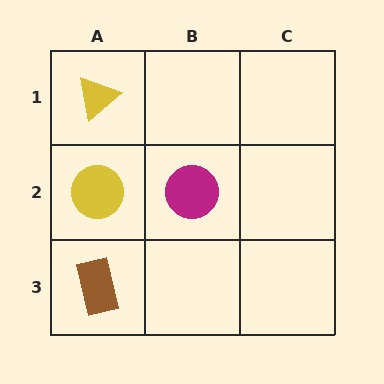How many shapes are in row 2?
2 shapes.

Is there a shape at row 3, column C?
No, that cell is empty.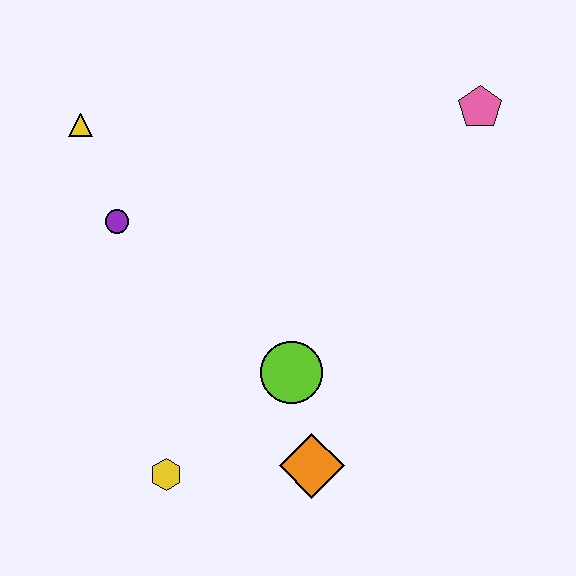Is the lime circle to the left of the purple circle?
No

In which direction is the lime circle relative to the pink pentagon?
The lime circle is below the pink pentagon.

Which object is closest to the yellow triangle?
The purple circle is closest to the yellow triangle.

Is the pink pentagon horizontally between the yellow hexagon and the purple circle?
No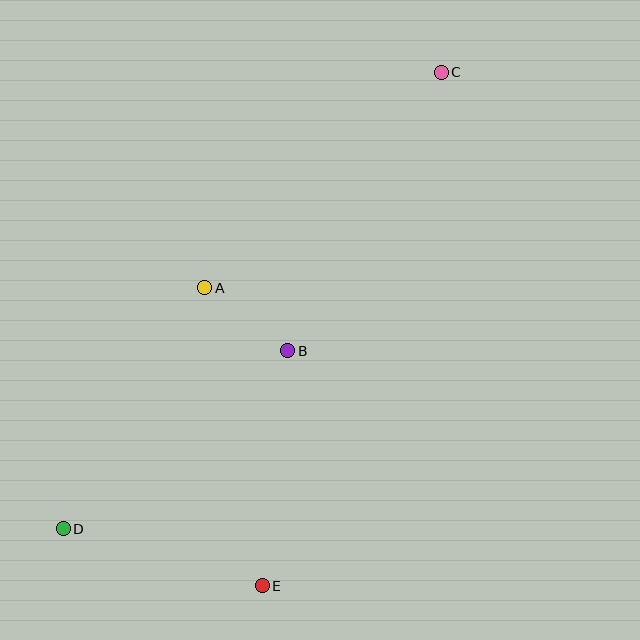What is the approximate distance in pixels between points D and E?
The distance between D and E is approximately 207 pixels.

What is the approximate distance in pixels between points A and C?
The distance between A and C is approximately 320 pixels.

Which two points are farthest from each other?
Points C and D are farthest from each other.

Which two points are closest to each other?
Points A and B are closest to each other.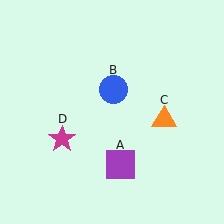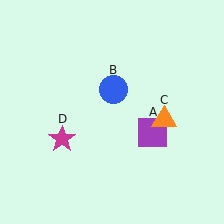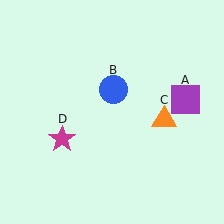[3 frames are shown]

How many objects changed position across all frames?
1 object changed position: purple square (object A).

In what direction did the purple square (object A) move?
The purple square (object A) moved up and to the right.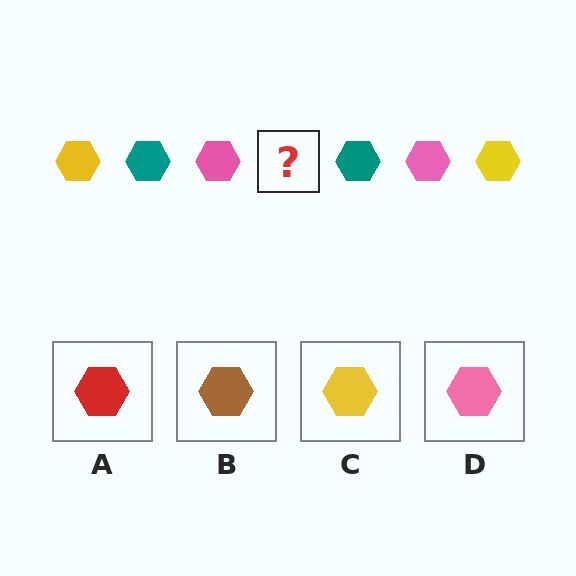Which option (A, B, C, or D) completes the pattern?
C.